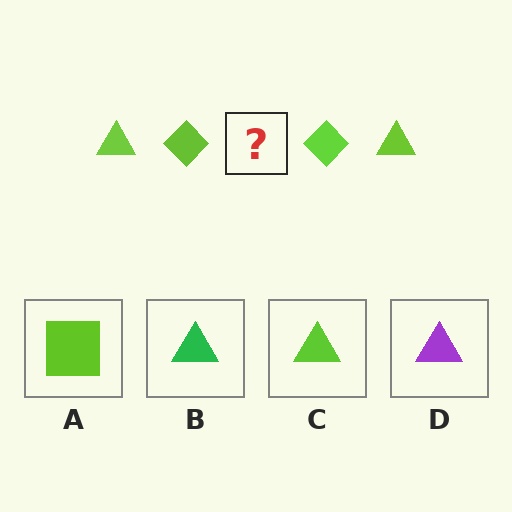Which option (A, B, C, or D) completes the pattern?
C.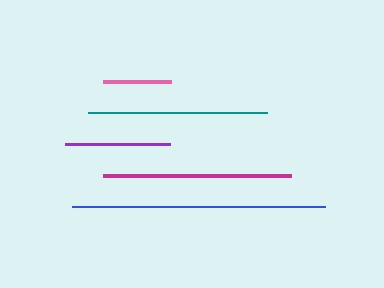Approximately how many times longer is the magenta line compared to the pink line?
The magenta line is approximately 2.8 times the length of the pink line.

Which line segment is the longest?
The blue line is the longest at approximately 252 pixels.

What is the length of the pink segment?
The pink segment is approximately 68 pixels long.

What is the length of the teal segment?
The teal segment is approximately 179 pixels long.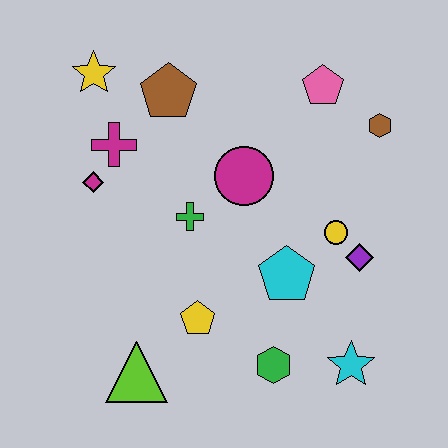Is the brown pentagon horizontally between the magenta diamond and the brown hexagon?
Yes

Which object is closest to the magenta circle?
The green cross is closest to the magenta circle.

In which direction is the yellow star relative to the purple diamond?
The yellow star is to the left of the purple diamond.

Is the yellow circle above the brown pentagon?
No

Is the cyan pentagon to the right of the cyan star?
No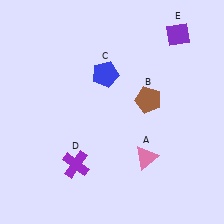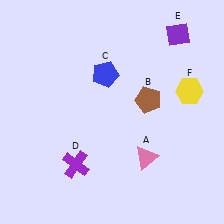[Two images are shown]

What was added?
A yellow hexagon (F) was added in Image 2.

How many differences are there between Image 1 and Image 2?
There is 1 difference between the two images.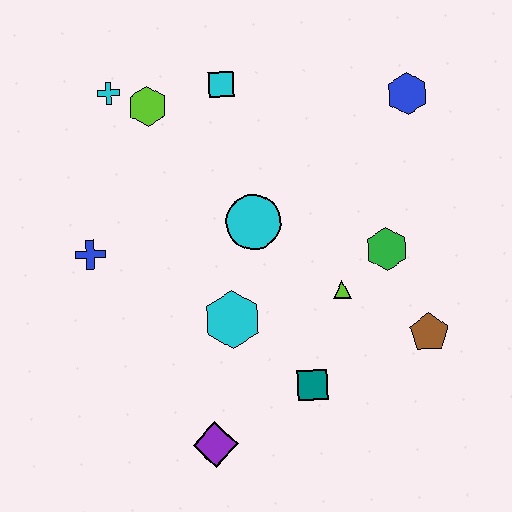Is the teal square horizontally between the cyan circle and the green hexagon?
Yes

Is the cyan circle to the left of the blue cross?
No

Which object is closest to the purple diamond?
The teal square is closest to the purple diamond.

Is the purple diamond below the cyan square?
Yes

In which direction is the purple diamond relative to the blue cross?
The purple diamond is below the blue cross.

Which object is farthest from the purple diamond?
The blue hexagon is farthest from the purple diamond.